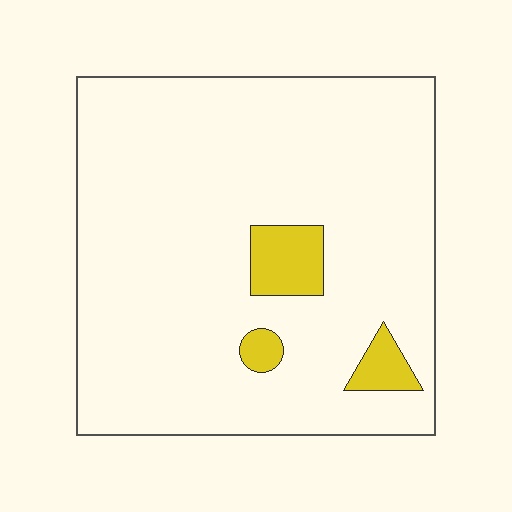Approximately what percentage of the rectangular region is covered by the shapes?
Approximately 5%.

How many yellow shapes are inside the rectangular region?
3.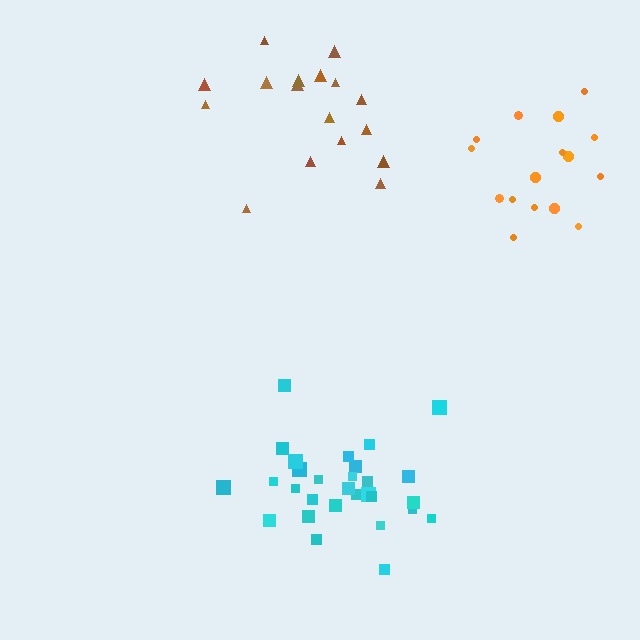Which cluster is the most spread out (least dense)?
Brown.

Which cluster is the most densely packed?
Cyan.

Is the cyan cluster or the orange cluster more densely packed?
Cyan.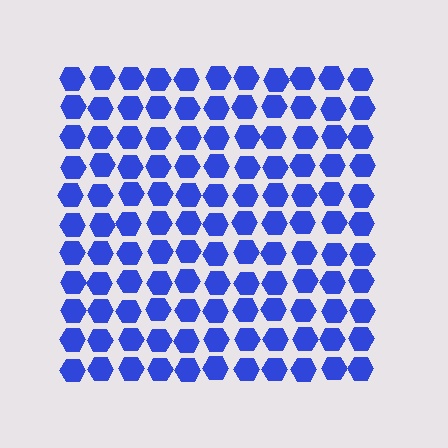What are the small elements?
The small elements are hexagons.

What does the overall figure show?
The overall figure shows a square.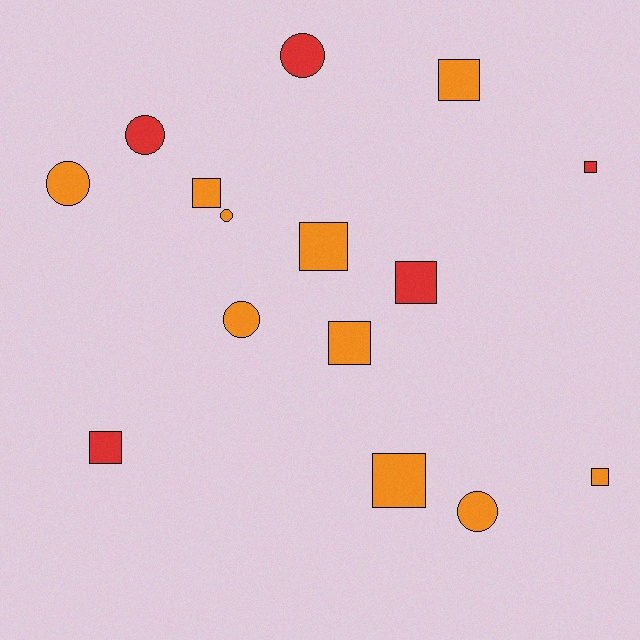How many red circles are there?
There are 2 red circles.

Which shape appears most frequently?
Square, with 9 objects.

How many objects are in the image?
There are 15 objects.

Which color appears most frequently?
Orange, with 10 objects.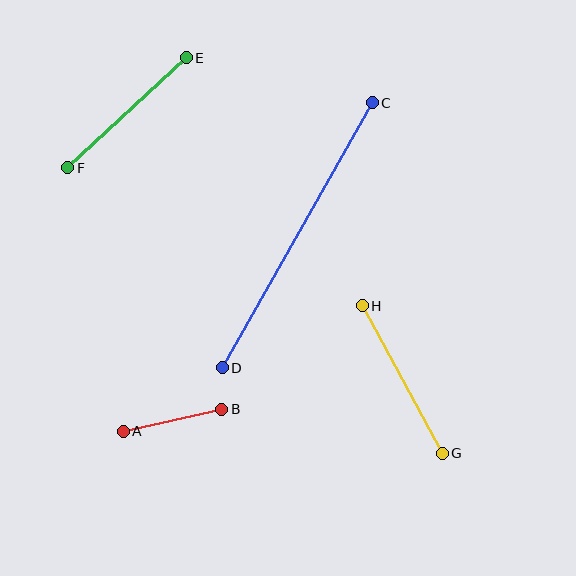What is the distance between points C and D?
The distance is approximately 305 pixels.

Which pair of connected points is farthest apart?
Points C and D are farthest apart.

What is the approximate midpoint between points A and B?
The midpoint is at approximately (172, 420) pixels.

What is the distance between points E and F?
The distance is approximately 162 pixels.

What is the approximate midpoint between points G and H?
The midpoint is at approximately (402, 379) pixels.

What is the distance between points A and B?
The distance is approximately 101 pixels.